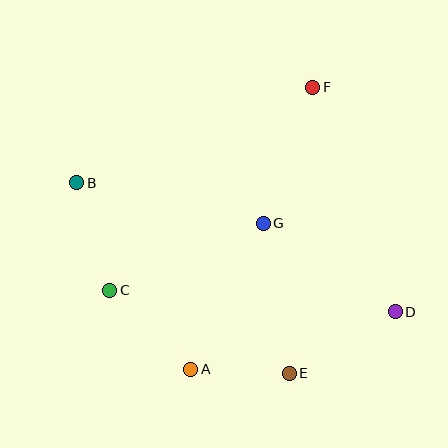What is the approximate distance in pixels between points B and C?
The distance between B and C is approximately 112 pixels.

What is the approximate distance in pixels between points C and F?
The distance between C and F is approximately 287 pixels.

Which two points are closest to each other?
Points A and E are closest to each other.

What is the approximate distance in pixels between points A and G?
The distance between A and G is approximately 163 pixels.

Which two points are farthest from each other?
Points B and D are farthest from each other.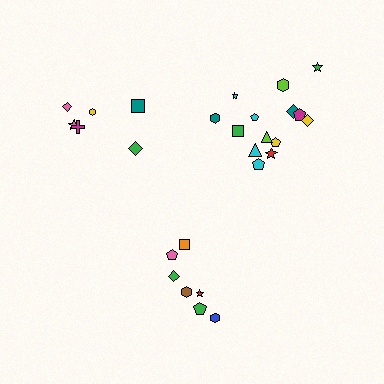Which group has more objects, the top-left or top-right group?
The top-right group.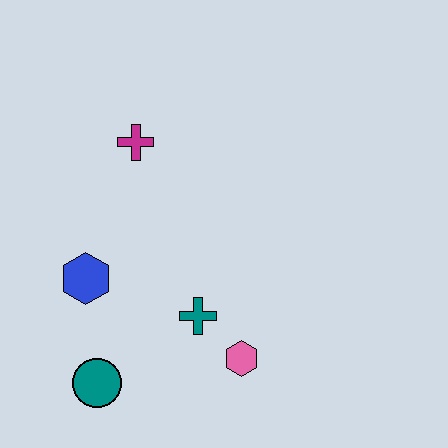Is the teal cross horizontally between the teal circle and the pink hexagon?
Yes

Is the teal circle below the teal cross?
Yes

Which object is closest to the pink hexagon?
The teal cross is closest to the pink hexagon.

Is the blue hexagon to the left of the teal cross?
Yes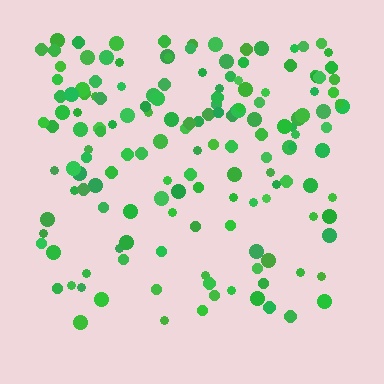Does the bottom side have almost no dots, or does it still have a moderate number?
Still a moderate number, just noticeably fewer than the top.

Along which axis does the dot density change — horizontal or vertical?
Vertical.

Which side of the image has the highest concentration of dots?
The top.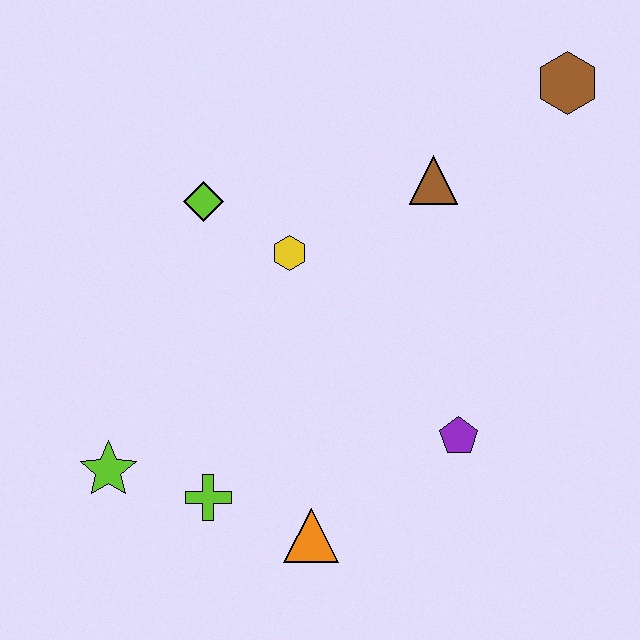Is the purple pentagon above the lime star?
Yes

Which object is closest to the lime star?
The lime cross is closest to the lime star.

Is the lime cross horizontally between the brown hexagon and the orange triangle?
No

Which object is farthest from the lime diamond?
The brown hexagon is farthest from the lime diamond.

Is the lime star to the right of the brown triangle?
No